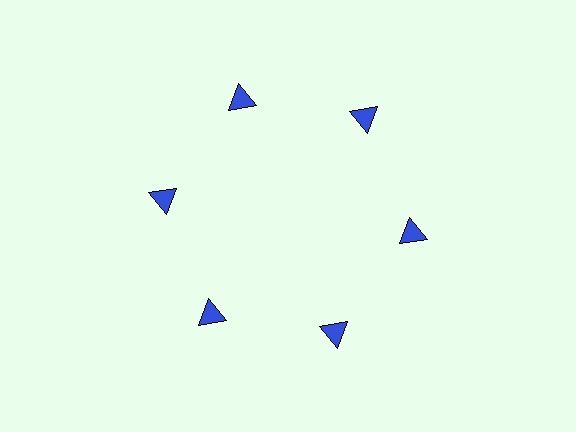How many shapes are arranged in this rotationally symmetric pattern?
There are 6 shapes, arranged in 6 groups of 1.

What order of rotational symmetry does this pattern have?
This pattern has 6-fold rotational symmetry.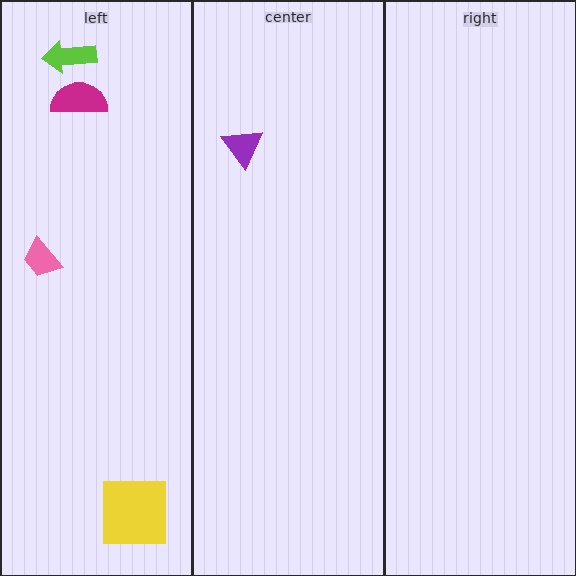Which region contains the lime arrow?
The left region.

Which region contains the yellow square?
The left region.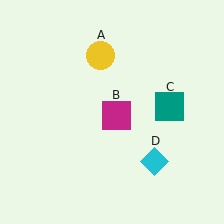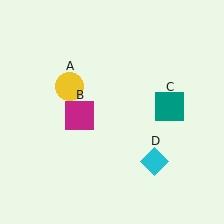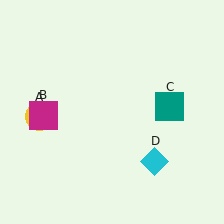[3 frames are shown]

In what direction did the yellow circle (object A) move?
The yellow circle (object A) moved down and to the left.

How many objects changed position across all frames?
2 objects changed position: yellow circle (object A), magenta square (object B).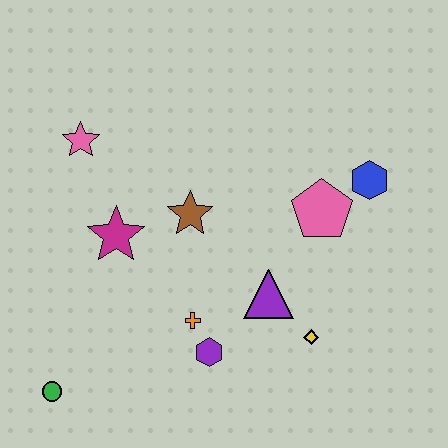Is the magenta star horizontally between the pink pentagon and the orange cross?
No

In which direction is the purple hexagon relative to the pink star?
The purple hexagon is below the pink star.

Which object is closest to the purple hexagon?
The orange cross is closest to the purple hexagon.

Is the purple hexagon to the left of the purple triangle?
Yes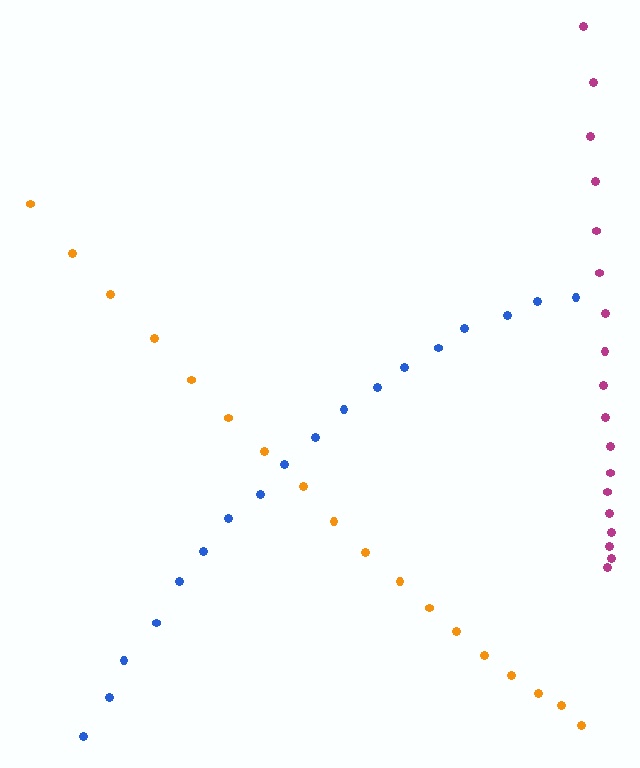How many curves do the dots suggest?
There are 3 distinct paths.